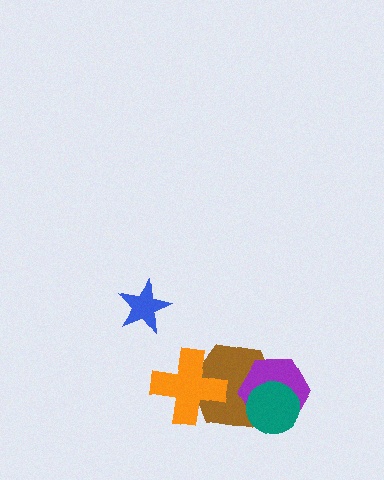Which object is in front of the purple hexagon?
The teal circle is in front of the purple hexagon.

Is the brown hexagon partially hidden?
Yes, it is partially covered by another shape.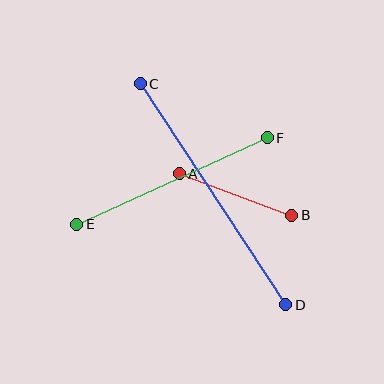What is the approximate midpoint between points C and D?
The midpoint is at approximately (213, 194) pixels.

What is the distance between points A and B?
The distance is approximately 120 pixels.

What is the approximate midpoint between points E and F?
The midpoint is at approximately (172, 181) pixels.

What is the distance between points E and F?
The distance is approximately 210 pixels.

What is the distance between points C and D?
The distance is approximately 265 pixels.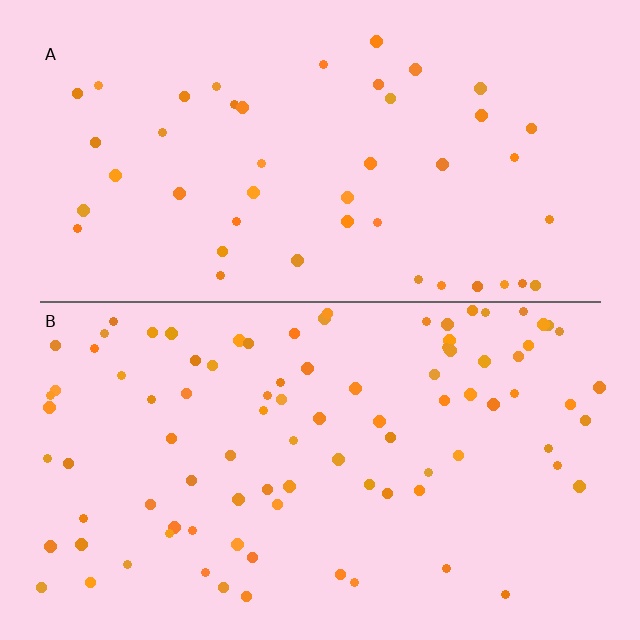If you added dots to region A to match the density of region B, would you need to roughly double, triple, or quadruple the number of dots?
Approximately double.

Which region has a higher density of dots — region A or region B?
B (the bottom).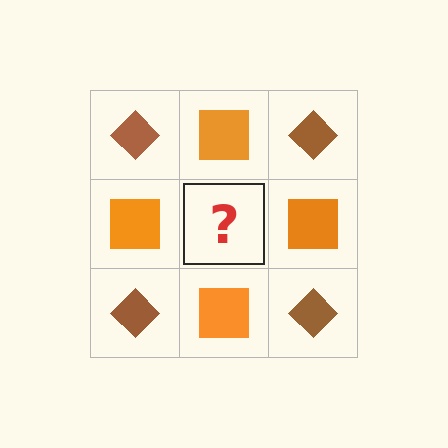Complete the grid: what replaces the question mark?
The question mark should be replaced with a brown diamond.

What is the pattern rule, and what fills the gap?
The rule is that it alternates brown diamond and orange square in a checkerboard pattern. The gap should be filled with a brown diamond.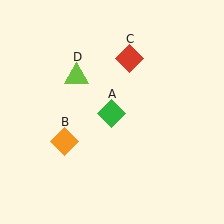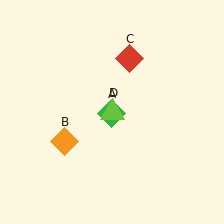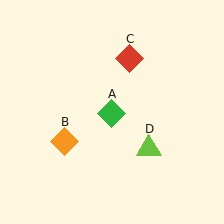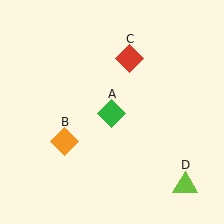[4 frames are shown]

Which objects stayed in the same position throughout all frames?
Green diamond (object A) and orange diamond (object B) and red diamond (object C) remained stationary.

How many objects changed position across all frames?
1 object changed position: lime triangle (object D).